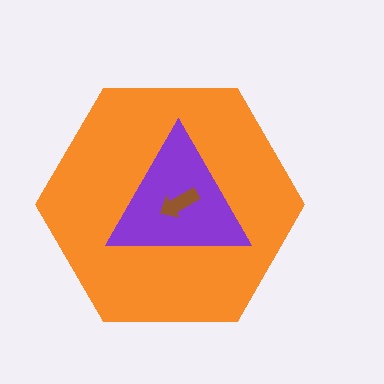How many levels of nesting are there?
3.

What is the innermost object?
The brown arrow.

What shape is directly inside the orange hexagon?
The purple triangle.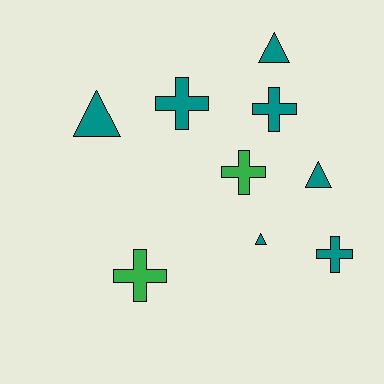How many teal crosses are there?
There are 3 teal crosses.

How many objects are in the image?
There are 9 objects.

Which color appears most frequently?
Teal, with 7 objects.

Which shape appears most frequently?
Cross, with 5 objects.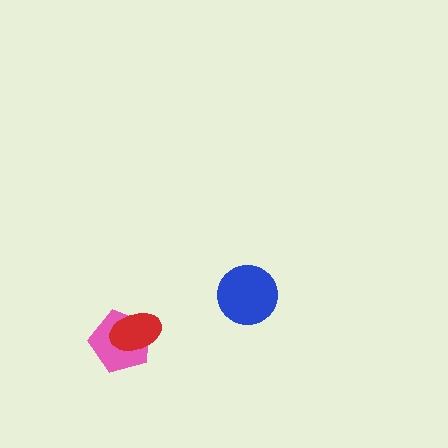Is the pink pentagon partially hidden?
Yes, it is partially covered by another shape.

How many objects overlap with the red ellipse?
1 object overlaps with the red ellipse.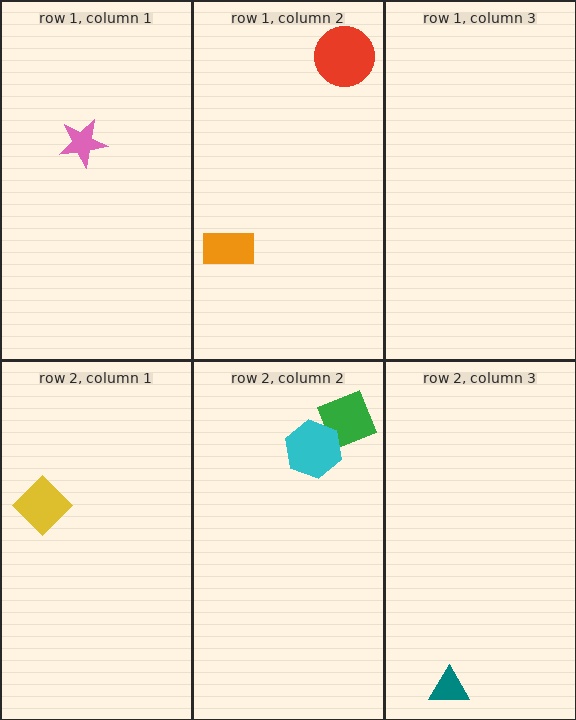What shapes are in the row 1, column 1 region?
The pink star.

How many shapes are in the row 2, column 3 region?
1.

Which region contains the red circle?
The row 1, column 2 region.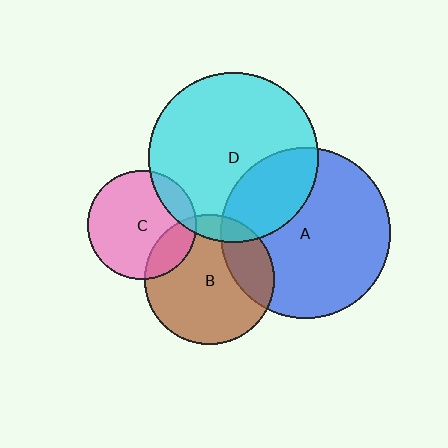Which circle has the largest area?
Circle D (cyan).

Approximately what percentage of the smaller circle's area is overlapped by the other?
Approximately 25%.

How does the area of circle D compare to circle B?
Approximately 1.7 times.